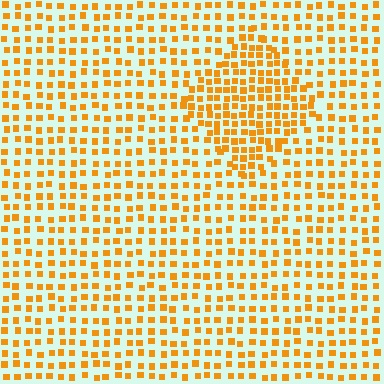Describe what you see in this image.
The image contains small orange elements arranged at two different densities. A diamond-shaped region is visible where the elements are more densely packed than the surrounding area.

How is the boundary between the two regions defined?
The boundary is defined by a change in element density (approximately 1.7x ratio). All elements are the same color, size, and shape.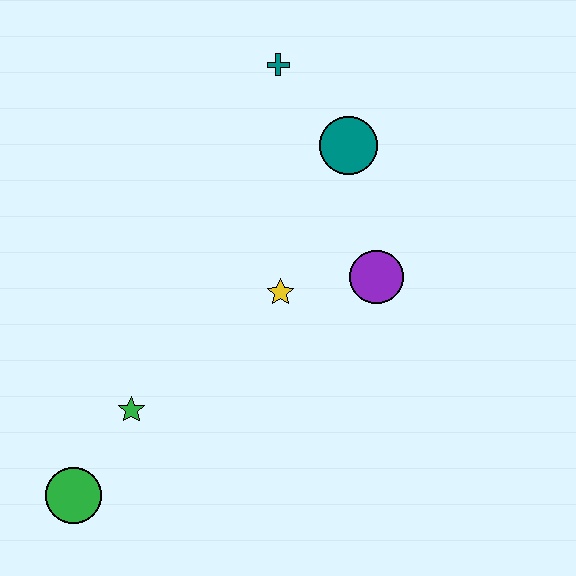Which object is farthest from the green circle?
The teal cross is farthest from the green circle.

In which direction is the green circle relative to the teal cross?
The green circle is below the teal cross.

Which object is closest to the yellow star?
The purple circle is closest to the yellow star.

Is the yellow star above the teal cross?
No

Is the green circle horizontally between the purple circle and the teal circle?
No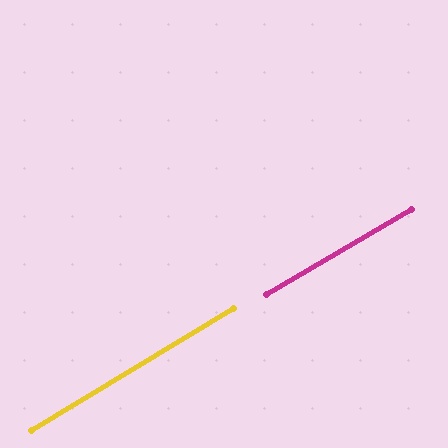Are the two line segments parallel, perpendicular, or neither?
Parallel — their directions differ by only 0.8°.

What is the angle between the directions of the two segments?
Approximately 1 degree.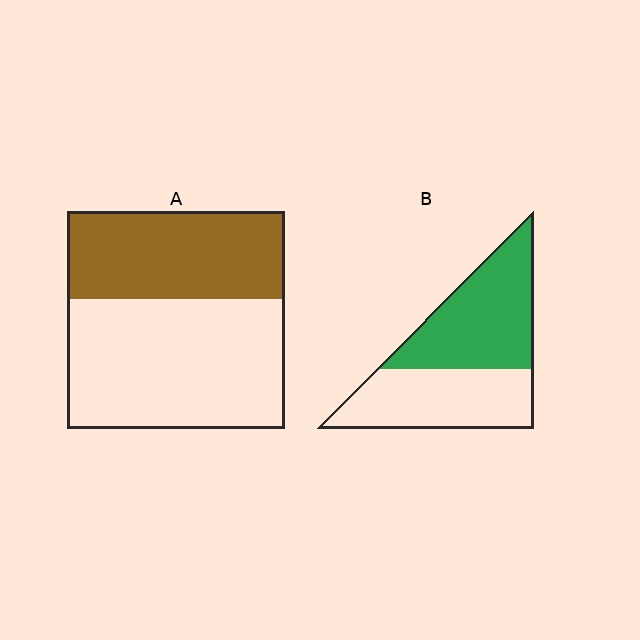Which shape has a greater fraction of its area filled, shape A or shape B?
Shape B.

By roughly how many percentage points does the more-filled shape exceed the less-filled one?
By roughly 10 percentage points (B over A).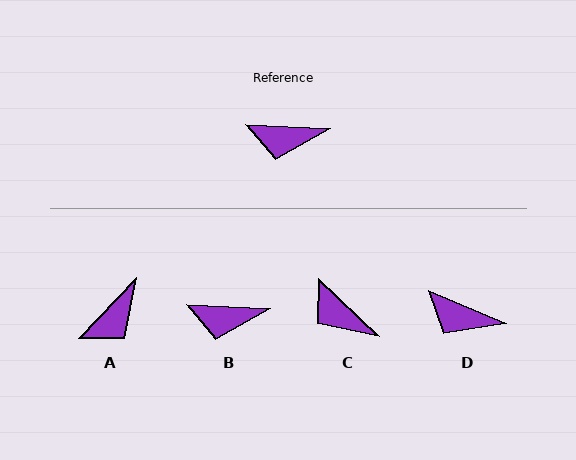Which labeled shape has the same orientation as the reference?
B.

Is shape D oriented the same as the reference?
No, it is off by about 20 degrees.